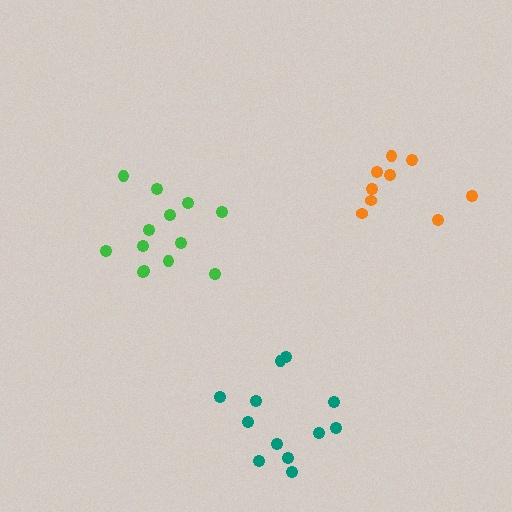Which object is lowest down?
The teal cluster is bottommost.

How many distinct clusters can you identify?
There are 3 distinct clusters.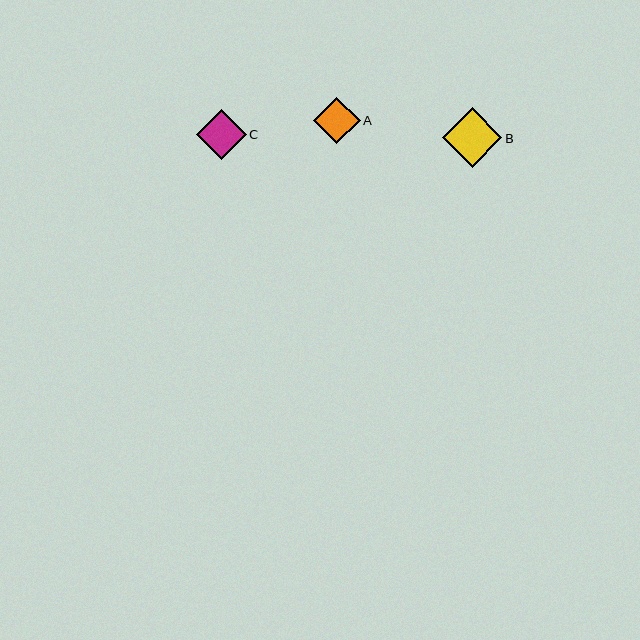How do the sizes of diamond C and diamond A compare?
Diamond C and diamond A are approximately the same size.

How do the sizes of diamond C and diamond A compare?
Diamond C and diamond A are approximately the same size.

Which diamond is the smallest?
Diamond A is the smallest with a size of approximately 47 pixels.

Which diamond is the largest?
Diamond B is the largest with a size of approximately 59 pixels.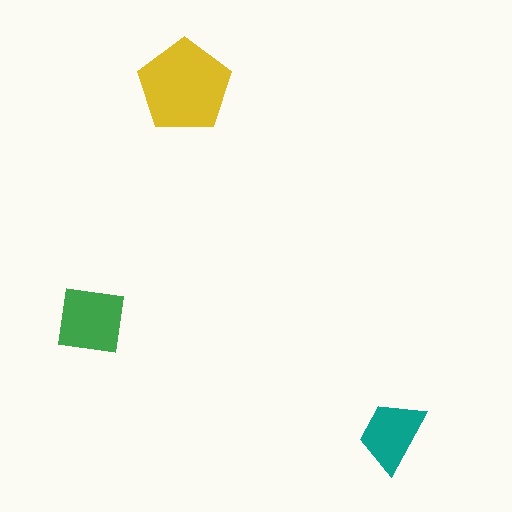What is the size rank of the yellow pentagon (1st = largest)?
1st.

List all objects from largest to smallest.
The yellow pentagon, the green square, the teal trapezoid.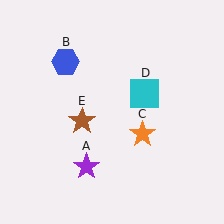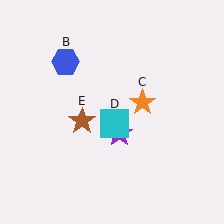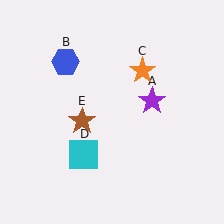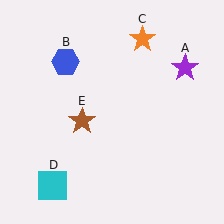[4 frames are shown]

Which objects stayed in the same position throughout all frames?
Blue hexagon (object B) and brown star (object E) remained stationary.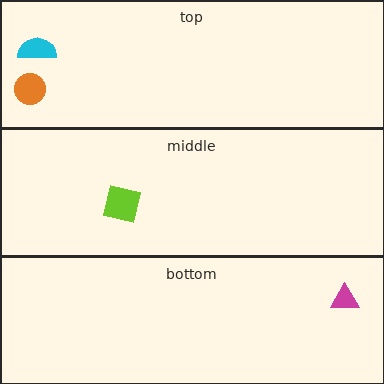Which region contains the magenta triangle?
The bottom region.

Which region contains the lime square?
The middle region.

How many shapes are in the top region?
2.